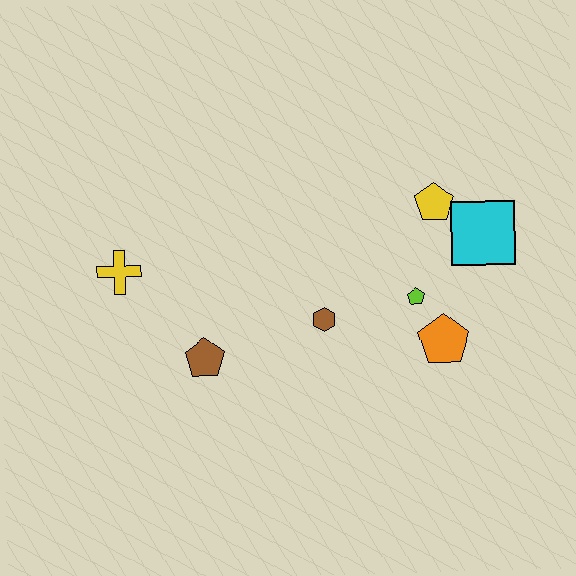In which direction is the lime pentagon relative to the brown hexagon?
The lime pentagon is to the right of the brown hexagon.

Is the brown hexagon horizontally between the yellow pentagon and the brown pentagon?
Yes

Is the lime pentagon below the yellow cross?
Yes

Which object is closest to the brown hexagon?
The lime pentagon is closest to the brown hexagon.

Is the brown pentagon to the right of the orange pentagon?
No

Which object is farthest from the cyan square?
The yellow cross is farthest from the cyan square.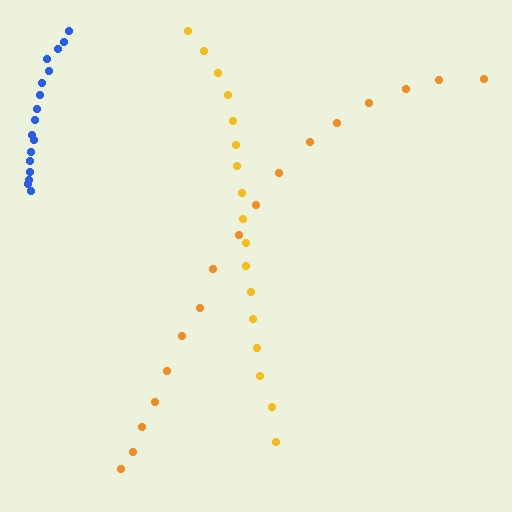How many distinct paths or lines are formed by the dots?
There are 3 distinct paths.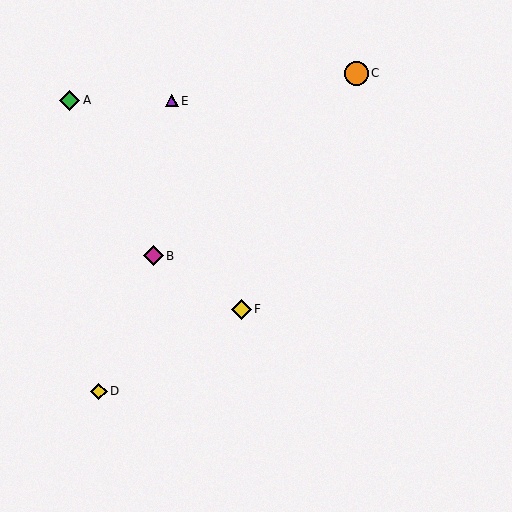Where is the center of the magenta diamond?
The center of the magenta diamond is at (153, 256).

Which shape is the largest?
The orange circle (labeled C) is the largest.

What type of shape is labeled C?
Shape C is an orange circle.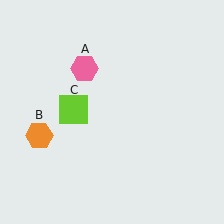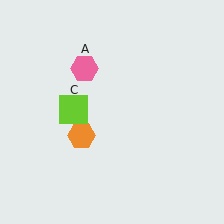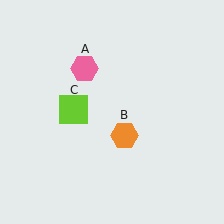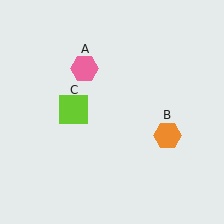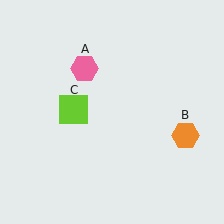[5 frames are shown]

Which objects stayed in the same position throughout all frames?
Pink hexagon (object A) and lime square (object C) remained stationary.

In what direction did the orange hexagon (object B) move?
The orange hexagon (object B) moved right.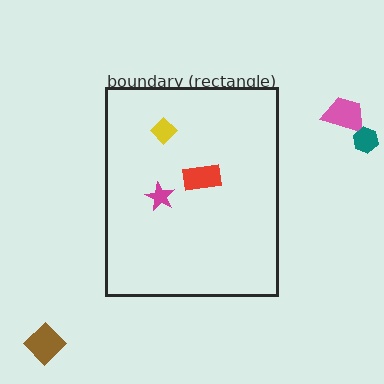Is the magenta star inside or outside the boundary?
Inside.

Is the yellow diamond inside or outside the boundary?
Inside.